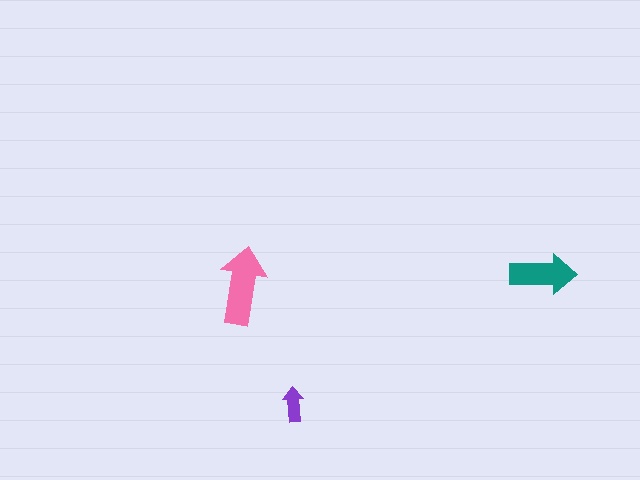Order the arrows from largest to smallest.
the pink one, the teal one, the purple one.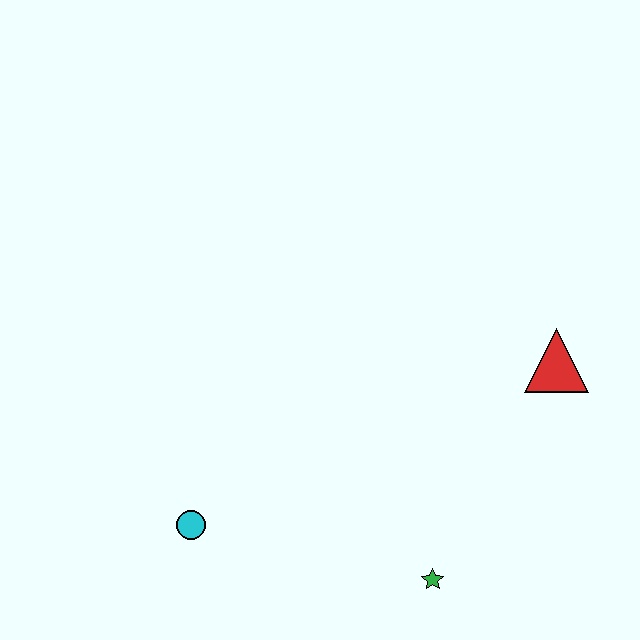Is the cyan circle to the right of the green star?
No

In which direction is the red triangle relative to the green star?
The red triangle is above the green star.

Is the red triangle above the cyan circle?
Yes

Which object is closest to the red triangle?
The green star is closest to the red triangle.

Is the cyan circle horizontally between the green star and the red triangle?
No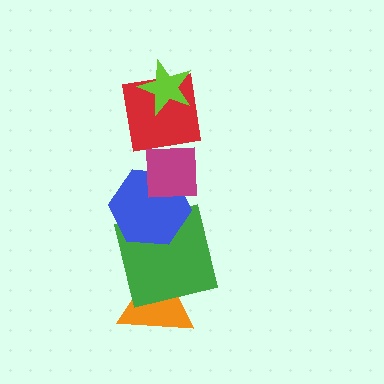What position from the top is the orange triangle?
The orange triangle is 6th from the top.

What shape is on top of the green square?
The blue hexagon is on top of the green square.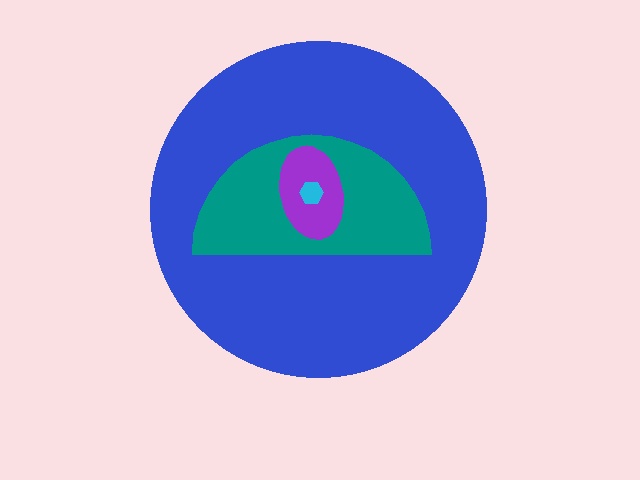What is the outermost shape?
The blue circle.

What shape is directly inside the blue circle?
The teal semicircle.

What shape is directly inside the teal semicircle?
The purple ellipse.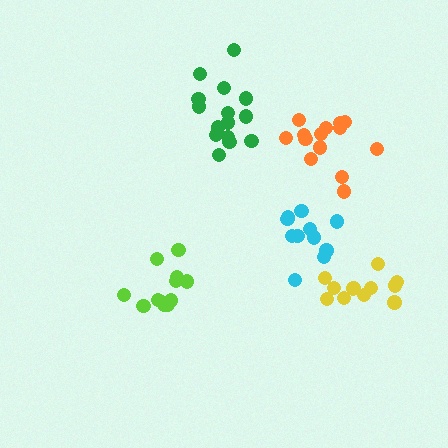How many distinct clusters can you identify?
There are 5 distinct clusters.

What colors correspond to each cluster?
The clusters are colored: green, lime, yellow, orange, cyan.